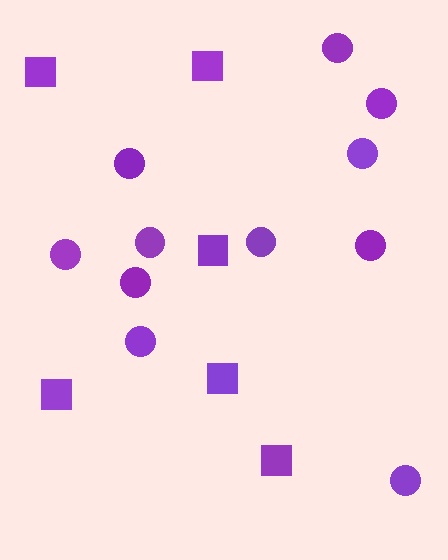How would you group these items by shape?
There are 2 groups: one group of squares (6) and one group of circles (11).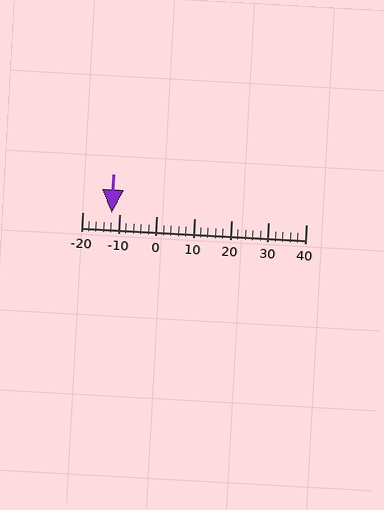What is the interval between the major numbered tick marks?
The major tick marks are spaced 10 units apart.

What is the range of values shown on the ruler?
The ruler shows values from -20 to 40.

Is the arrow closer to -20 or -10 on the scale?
The arrow is closer to -10.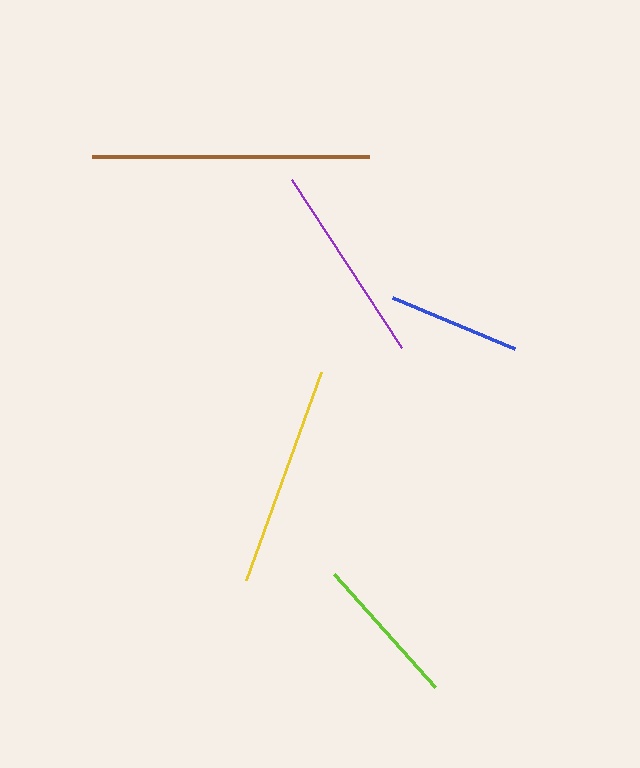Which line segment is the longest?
The brown line is the longest at approximately 276 pixels.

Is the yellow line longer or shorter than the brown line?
The brown line is longer than the yellow line.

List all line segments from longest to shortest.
From longest to shortest: brown, yellow, purple, lime, blue.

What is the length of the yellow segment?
The yellow segment is approximately 220 pixels long.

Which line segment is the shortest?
The blue line is the shortest at approximately 132 pixels.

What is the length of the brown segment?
The brown segment is approximately 276 pixels long.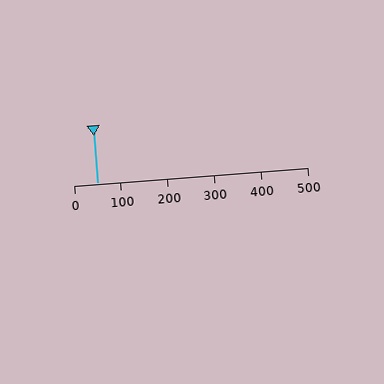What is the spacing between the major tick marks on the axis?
The major ticks are spaced 100 apart.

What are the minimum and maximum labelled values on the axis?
The axis runs from 0 to 500.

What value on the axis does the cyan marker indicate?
The marker indicates approximately 50.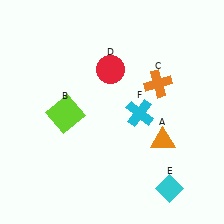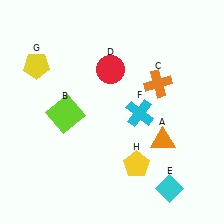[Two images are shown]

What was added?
A yellow pentagon (G), a yellow pentagon (H) were added in Image 2.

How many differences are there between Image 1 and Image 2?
There are 2 differences between the two images.